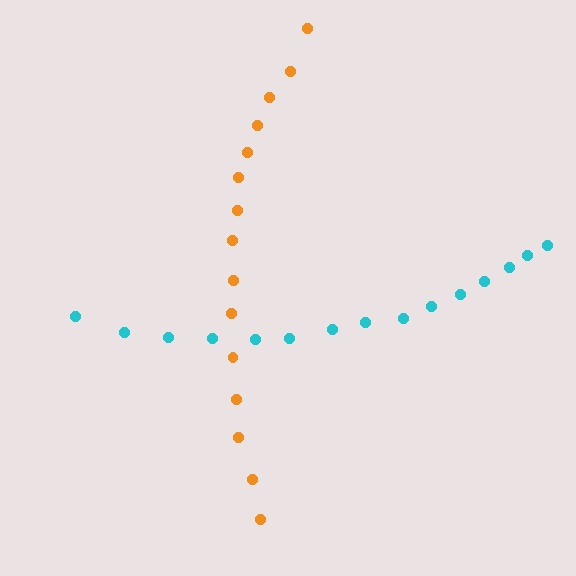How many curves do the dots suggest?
There are 2 distinct paths.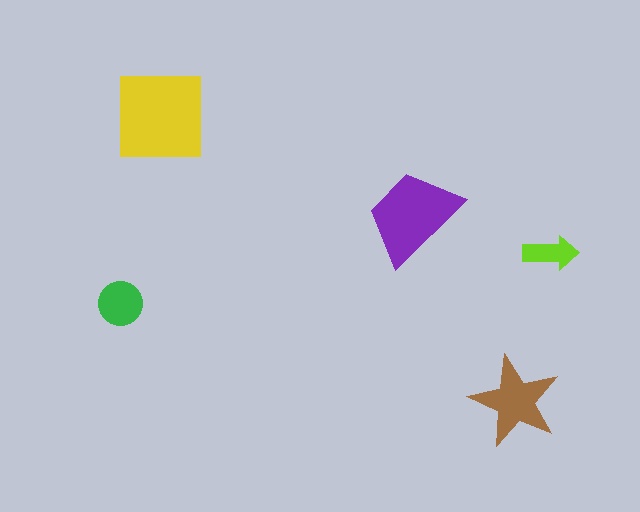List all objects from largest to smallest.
The yellow square, the purple trapezoid, the brown star, the green circle, the lime arrow.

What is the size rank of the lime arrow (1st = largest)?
5th.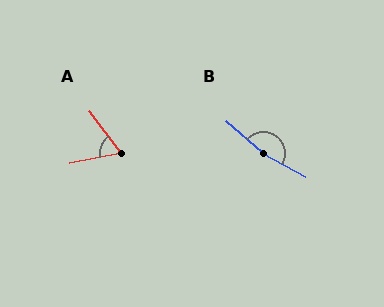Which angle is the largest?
B, at approximately 168 degrees.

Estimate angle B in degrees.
Approximately 168 degrees.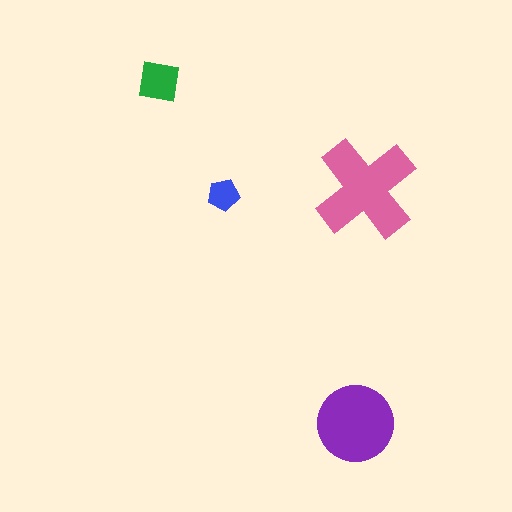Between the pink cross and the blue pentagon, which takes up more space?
The pink cross.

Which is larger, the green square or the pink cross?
The pink cross.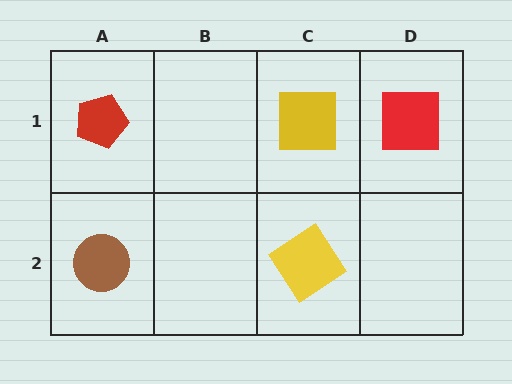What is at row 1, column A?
A red pentagon.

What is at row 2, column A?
A brown circle.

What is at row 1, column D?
A red square.